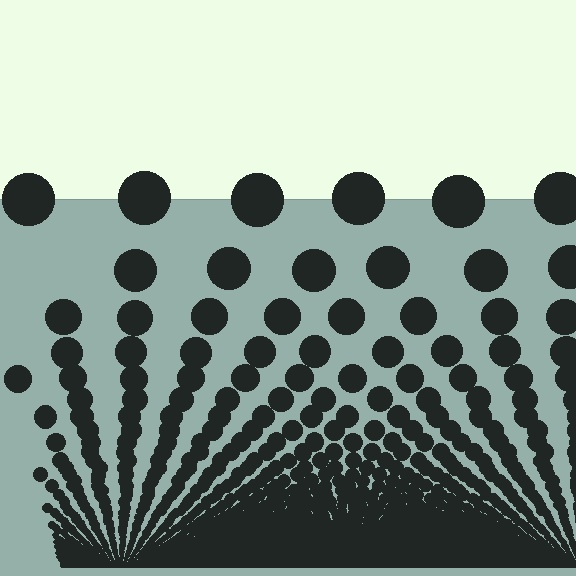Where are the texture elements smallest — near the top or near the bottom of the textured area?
Near the bottom.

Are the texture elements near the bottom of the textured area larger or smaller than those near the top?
Smaller. The gradient is inverted — elements near the bottom are smaller and denser.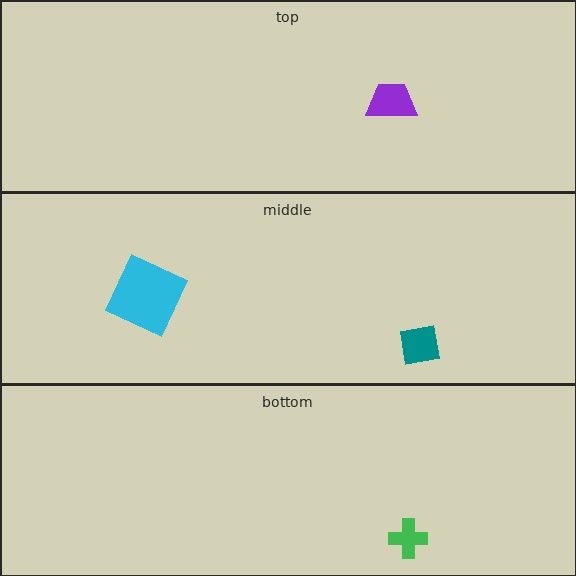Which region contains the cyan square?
The middle region.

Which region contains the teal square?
The middle region.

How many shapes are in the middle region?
2.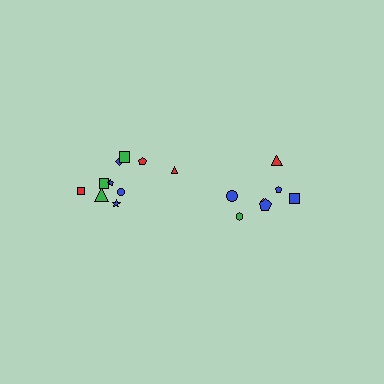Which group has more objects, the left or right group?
The left group.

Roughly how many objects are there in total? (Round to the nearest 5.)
Roughly 15 objects in total.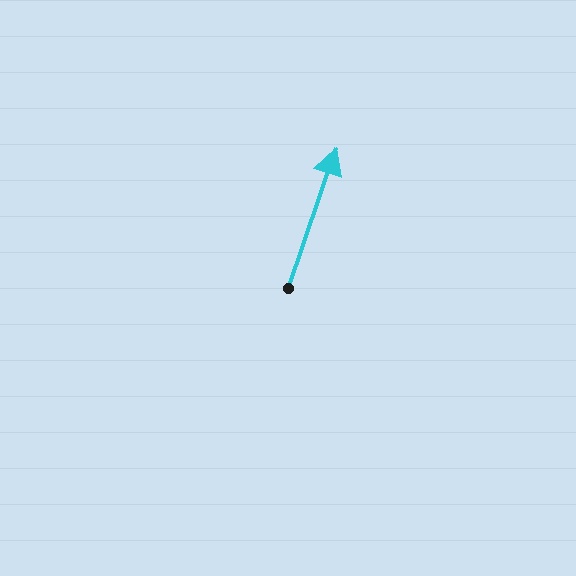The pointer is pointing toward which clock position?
Roughly 1 o'clock.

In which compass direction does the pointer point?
North.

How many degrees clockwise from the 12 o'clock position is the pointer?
Approximately 19 degrees.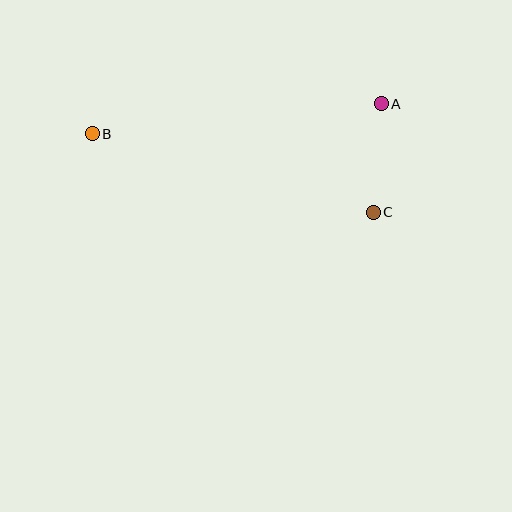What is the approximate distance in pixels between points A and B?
The distance between A and B is approximately 291 pixels.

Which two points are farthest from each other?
Points B and C are farthest from each other.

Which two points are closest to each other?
Points A and C are closest to each other.